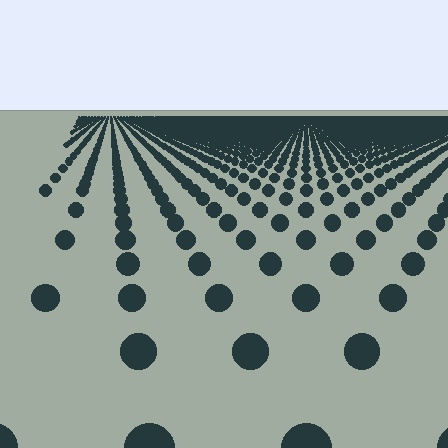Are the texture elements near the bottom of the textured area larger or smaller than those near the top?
Larger. Near the bottom, elements are closer to the viewer and appear at a bigger on-screen size.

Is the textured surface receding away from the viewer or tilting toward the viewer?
The surface is receding away from the viewer. Texture elements get smaller and denser toward the top.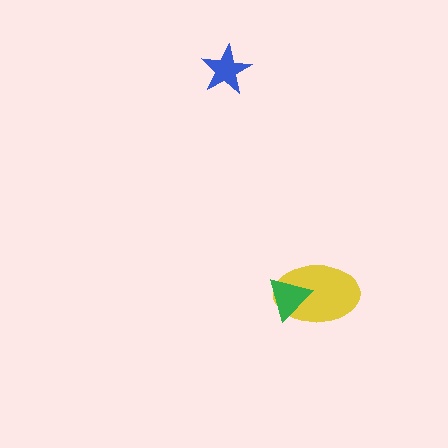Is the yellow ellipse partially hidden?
Yes, it is partially covered by another shape.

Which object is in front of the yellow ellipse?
The green triangle is in front of the yellow ellipse.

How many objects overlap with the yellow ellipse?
1 object overlaps with the yellow ellipse.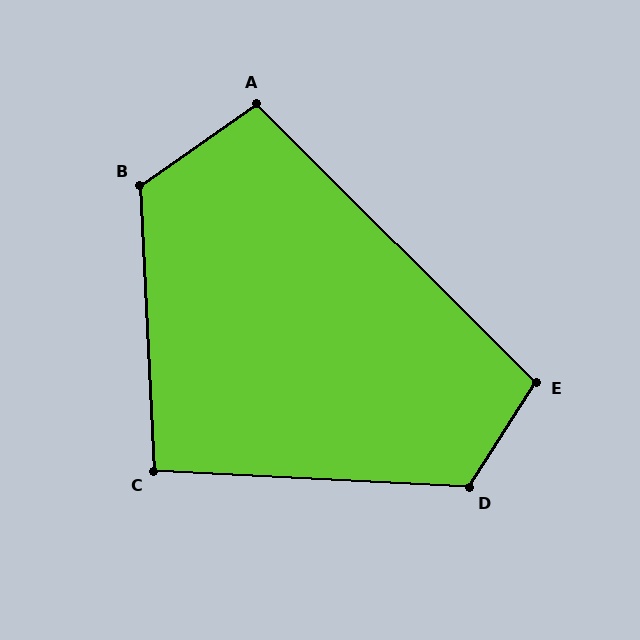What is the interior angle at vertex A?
Approximately 100 degrees (obtuse).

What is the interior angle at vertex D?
Approximately 119 degrees (obtuse).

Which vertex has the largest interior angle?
B, at approximately 122 degrees.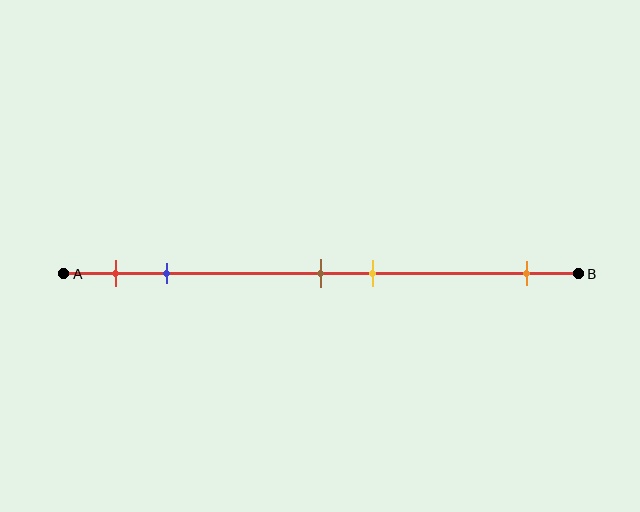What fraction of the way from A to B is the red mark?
The red mark is approximately 10% (0.1) of the way from A to B.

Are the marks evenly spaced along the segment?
No, the marks are not evenly spaced.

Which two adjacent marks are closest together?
The brown and yellow marks are the closest adjacent pair.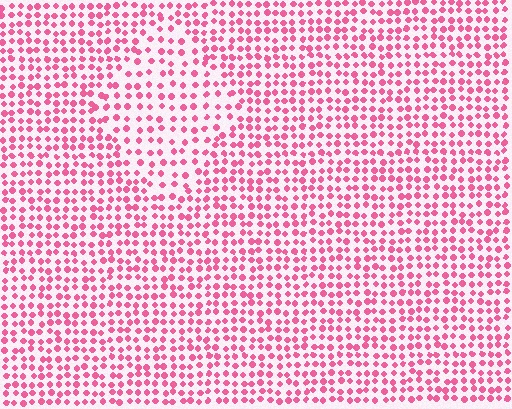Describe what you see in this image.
The image contains small pink elements arranged at two different densities. A diamond-shaped region is visible where the elements are less densely packed than the surrounding area.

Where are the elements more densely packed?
The elements are more densely packed outside the diamond boundary.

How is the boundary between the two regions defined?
The boundary is defined by a change in element density (approximately 1.6x ratio). All elements are the same color, size, and shape.